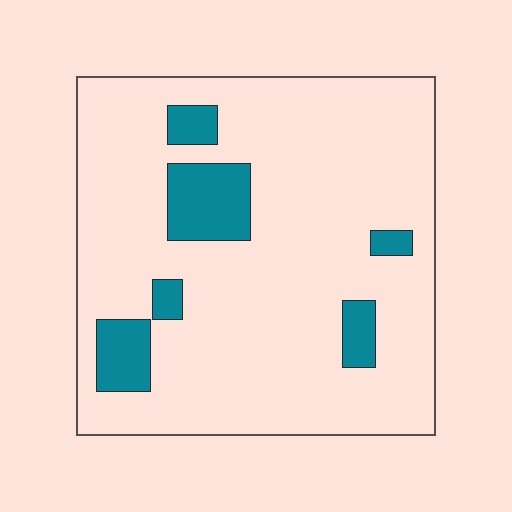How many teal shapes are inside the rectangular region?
6.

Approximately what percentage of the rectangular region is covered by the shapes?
Approximately 15%.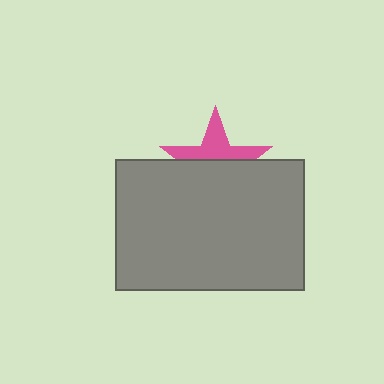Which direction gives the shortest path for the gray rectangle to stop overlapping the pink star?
Moving down gives the shortest separation.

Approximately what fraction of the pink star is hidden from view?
Roughly 54% of the pink star is hidden behind the gray rectangle.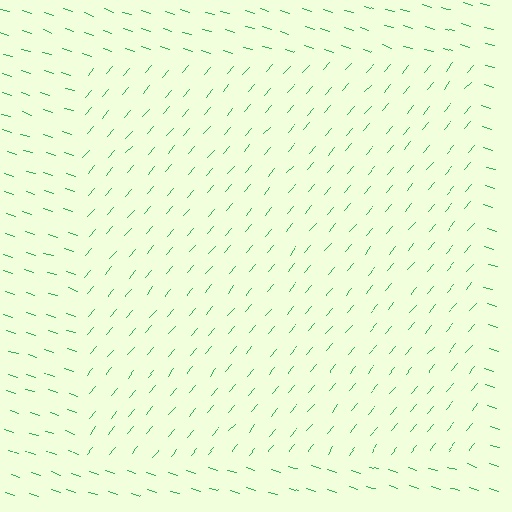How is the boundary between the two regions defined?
The boundary is defined purely by a change in line orientation (approximately 67 degrees difference). All lines are the same color and thickness.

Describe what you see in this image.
The image is filled with small green line segments. A rectangle region in the image has lines oriented differently from the surrounding lines, creating a visible texture boundary.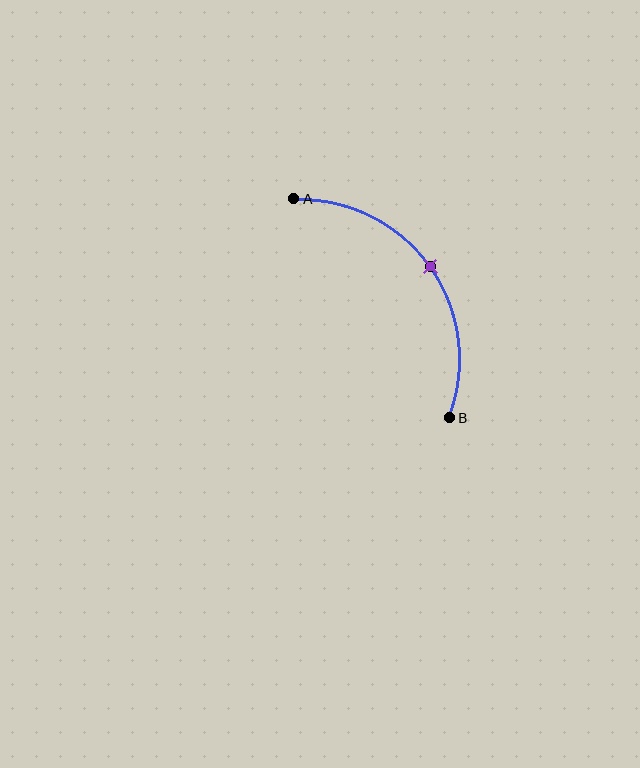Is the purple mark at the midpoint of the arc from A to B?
Yes. The purple mark lies on the arc at equal arc-length from both A and B — it is the arc midpoint.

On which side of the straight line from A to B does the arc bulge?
The arc bulges above and to the right of the straight line connecting A and B.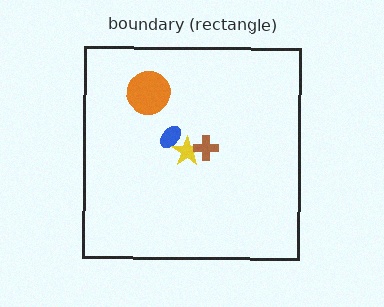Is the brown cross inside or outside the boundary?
Inside.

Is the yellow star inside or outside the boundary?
Inside.